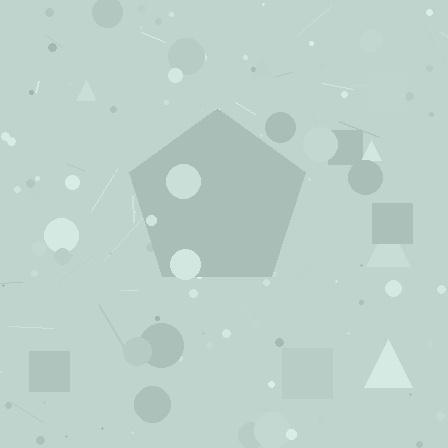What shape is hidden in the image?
A pentagon is hidden in the image.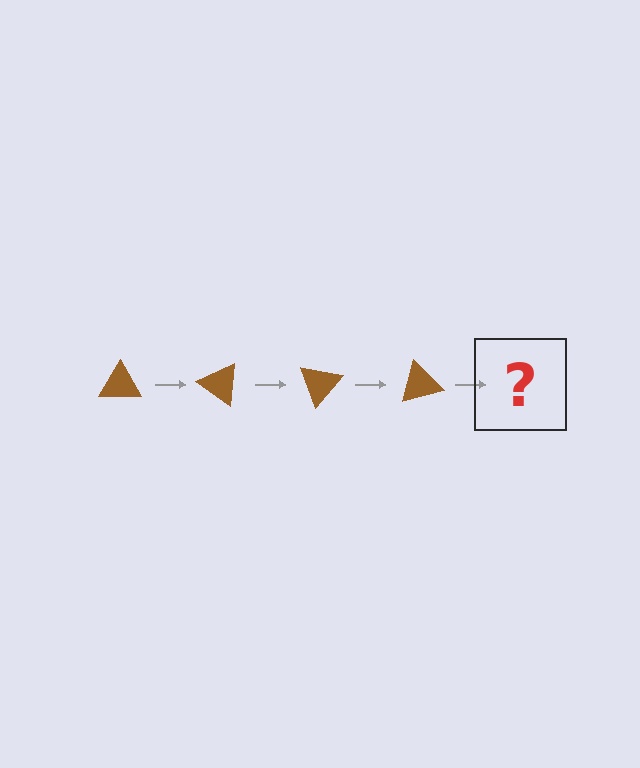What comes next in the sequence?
The next element should be a brown triangle rotated 140 degrees.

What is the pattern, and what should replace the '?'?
The pattern is that the triangle rotates 35 degrees each step. The '?' should be a brown triangle rotated 140 degrees.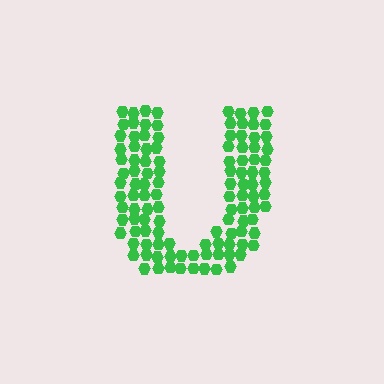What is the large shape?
The large shape is the letter U.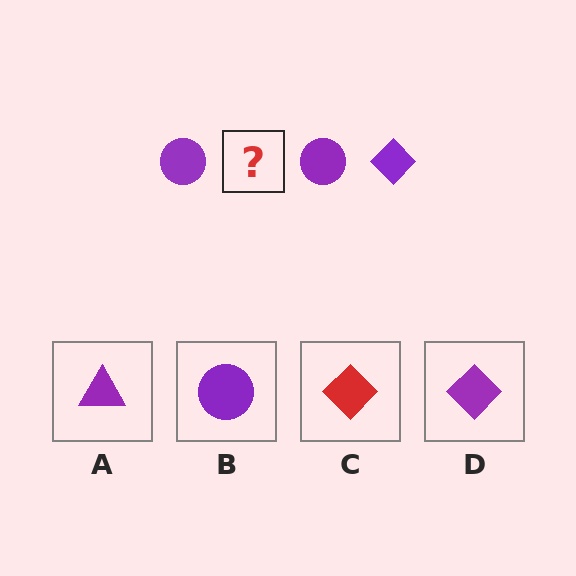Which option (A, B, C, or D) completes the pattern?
D.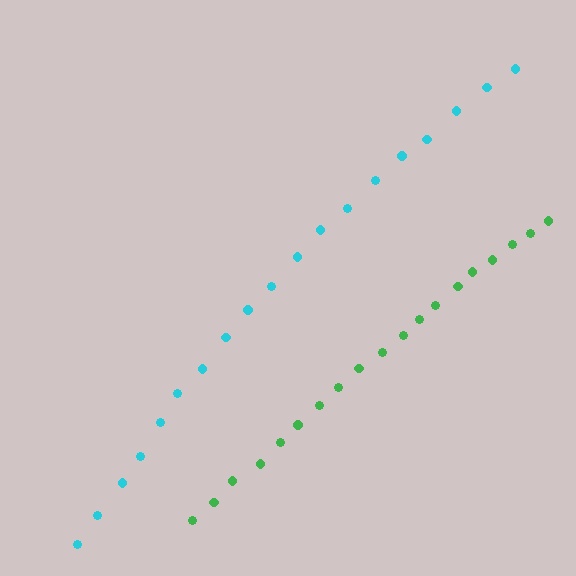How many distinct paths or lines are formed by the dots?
There are 2 distinct paths.